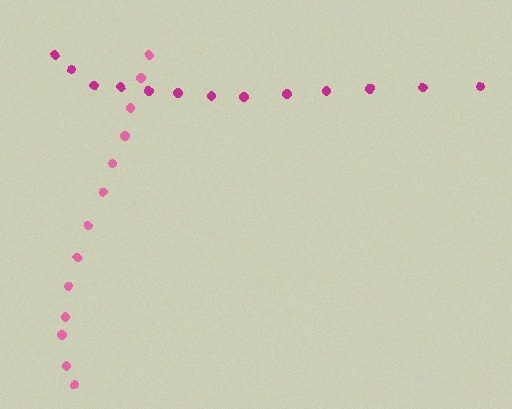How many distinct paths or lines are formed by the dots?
There are 2 distinct paths.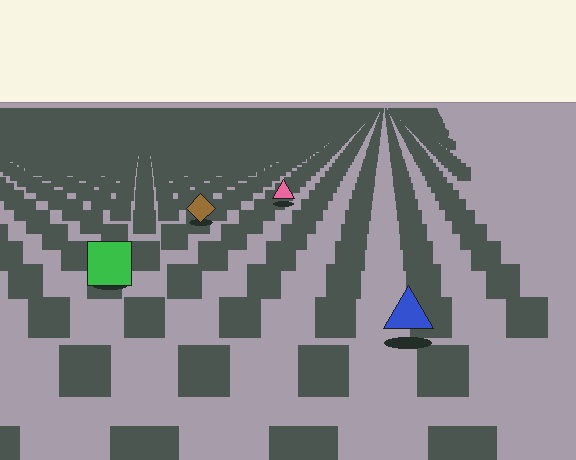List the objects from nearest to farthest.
From nearest to farthest: the blue triangle, the green square, the brown diamond, the pink triangle.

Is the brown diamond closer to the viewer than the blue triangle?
No. The blue triangle is closer — you can tell from the texture gradient: the ground texture is coarser near it.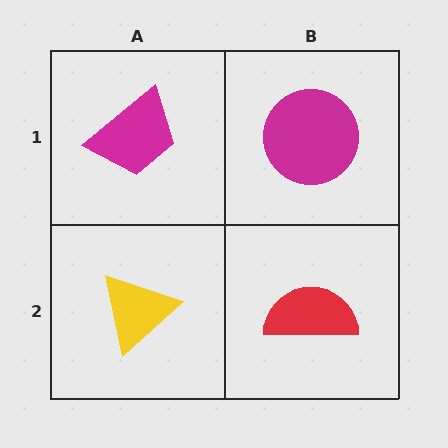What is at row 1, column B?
A magenta circle.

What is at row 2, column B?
A red semicircle.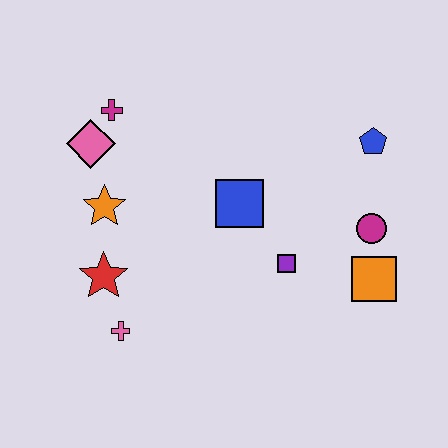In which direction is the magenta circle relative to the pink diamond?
The magenta circle is to the right of the pink diamond.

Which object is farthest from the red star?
The blue pentagon is farthest from the red star.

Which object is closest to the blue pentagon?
The magenta circle is closest to the blue pentagon.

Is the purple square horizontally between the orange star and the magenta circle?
Yes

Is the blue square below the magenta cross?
Yes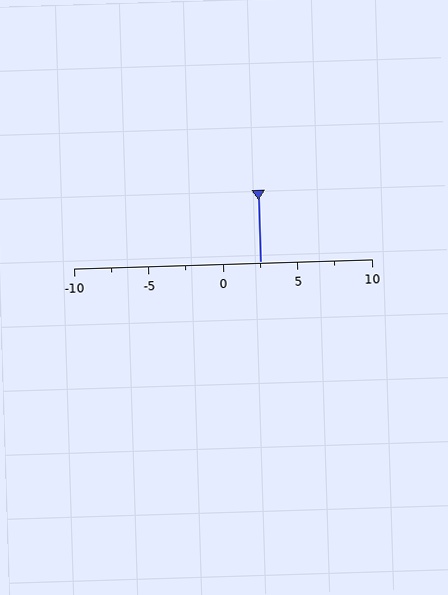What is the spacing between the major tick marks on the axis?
The major ticks are spaced 5 apart.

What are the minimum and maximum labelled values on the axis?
The axis runs from -10 to 10.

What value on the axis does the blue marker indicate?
The marker indicates approximately 2.5.